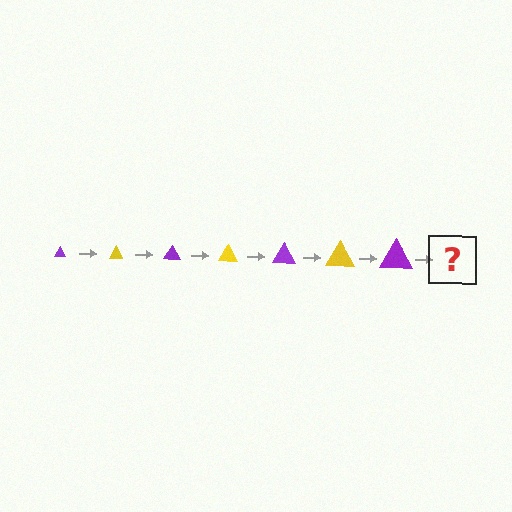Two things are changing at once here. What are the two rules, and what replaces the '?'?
The two rules are that the triangle grows larger each step and the color cycles through purple and yellow. The '?' should be a yellow triangle, larger than the previous one.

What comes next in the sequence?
The next element should be a yellow triangle, larger than the previous one.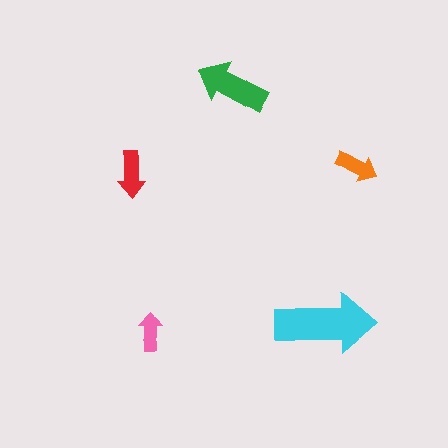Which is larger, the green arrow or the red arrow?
The green one.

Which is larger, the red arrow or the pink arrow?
The red one.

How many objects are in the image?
There are 5 objects in the image.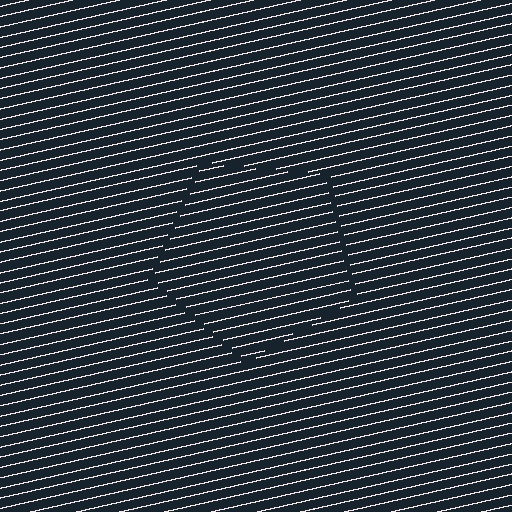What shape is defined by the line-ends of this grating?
An illusory pentagon. The interior of the shape contains the same grating, shifted by half a period — the contour is defined by the phase discontinuity where line-ends from the inner and outer gratings abut.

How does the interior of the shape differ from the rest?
The interior of the shape contains the same grating, shifted by half a period — the contour is defined by the phase discontinuity where line-ends from the inner and outer gratings abut.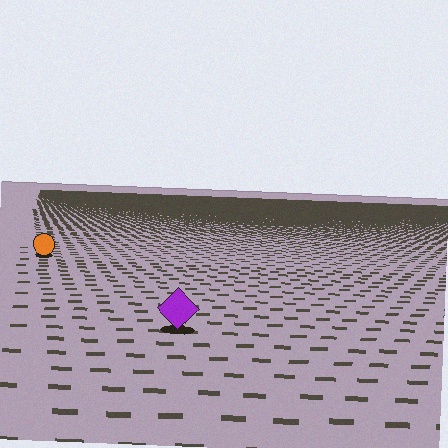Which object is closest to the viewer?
The purple diamond is closest. The texture marks near it are larger and more spread out.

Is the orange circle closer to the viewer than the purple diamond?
No. The purple diamond is closer — you can tell from the texture gradient: the ground texture is coarser near it.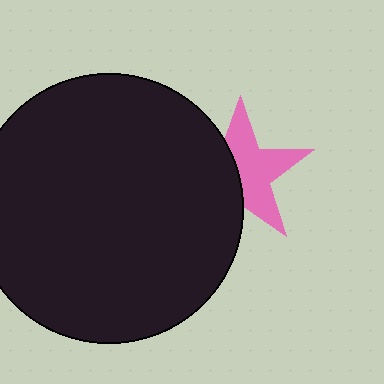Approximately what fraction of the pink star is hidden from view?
Roughly 43% of the pink star is hidden behind the black circle.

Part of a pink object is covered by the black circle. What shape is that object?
It is a star.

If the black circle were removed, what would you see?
You would see the complete pink star.